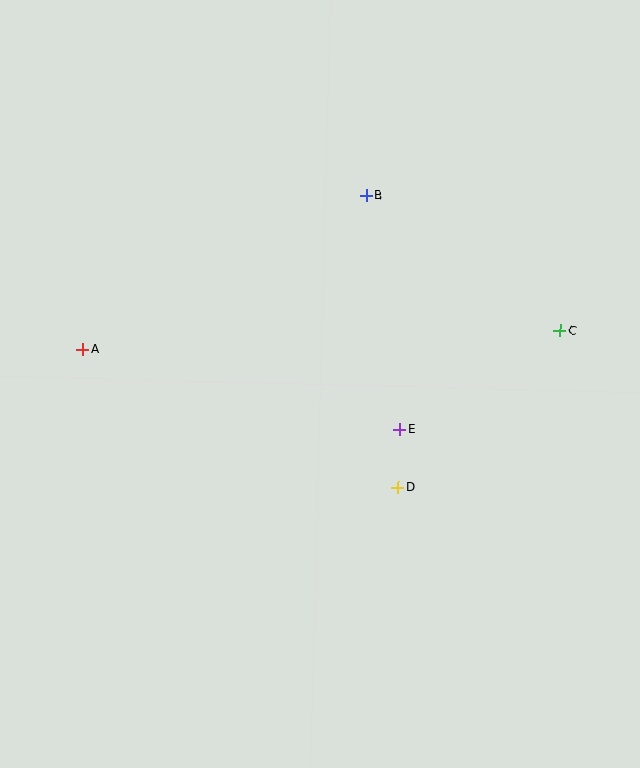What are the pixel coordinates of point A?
Point A is at (83, 349).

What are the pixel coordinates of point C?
Point C is at (560, 331).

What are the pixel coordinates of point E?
Point E is at (400, 429).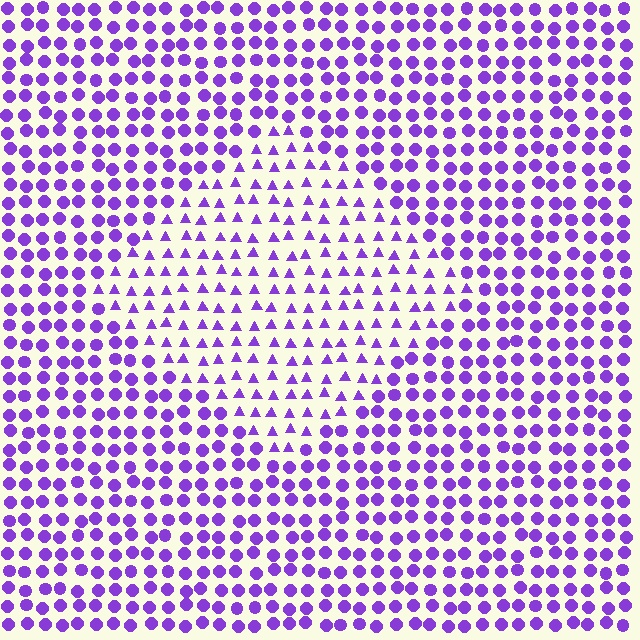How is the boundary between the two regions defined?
The boundary is defined by a change in element shape: triangles inside vs. circles outside. All elements share the same color and spacing.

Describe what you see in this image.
The image is filled with small purple elements arranged in a uniform grid. A diamond-shaped region contains triangles, while the surrounding area contains circles. The boundary is defined purely by the change in element shape.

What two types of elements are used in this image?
The image uses triangles inside the diamond region and circles outside it.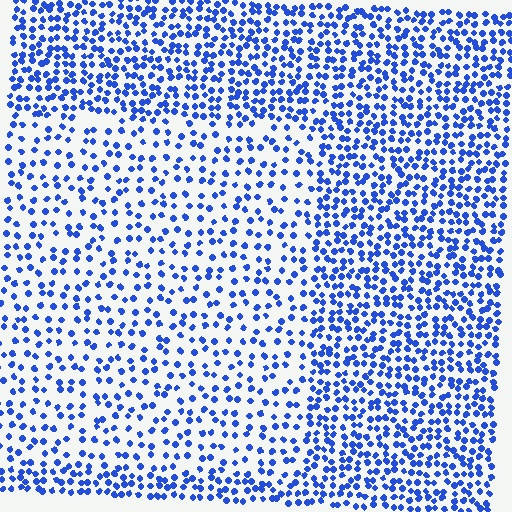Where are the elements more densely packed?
The elements are more densely packed outside the rectangle boundary.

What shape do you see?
I see a rectangle.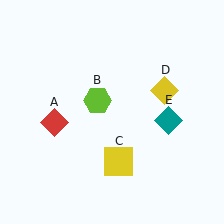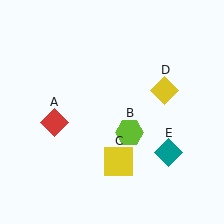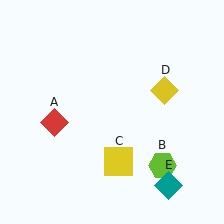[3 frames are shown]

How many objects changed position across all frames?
2 objects changed position: lime hexagon (object B), teal diamond (object E).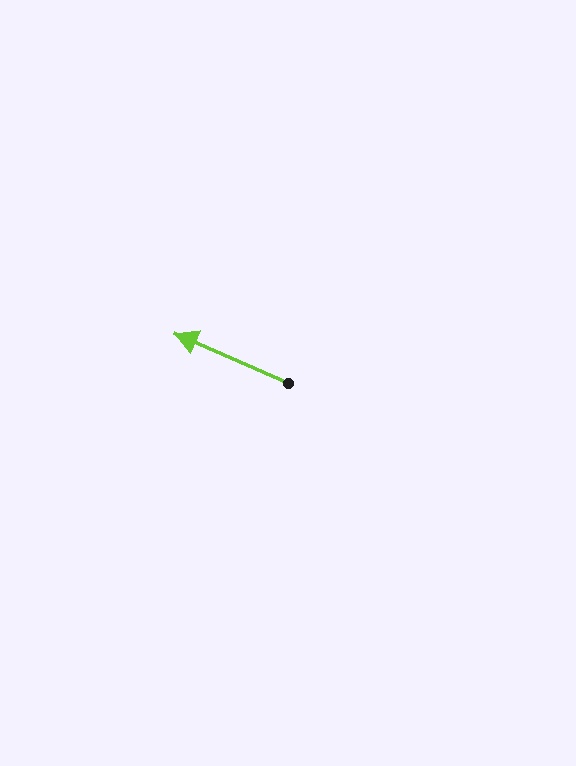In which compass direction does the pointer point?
Northwest.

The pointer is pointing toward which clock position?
Roughly 10 o'clock.